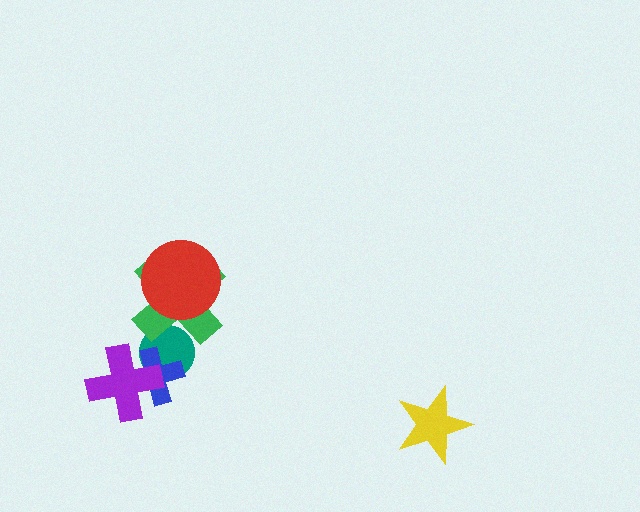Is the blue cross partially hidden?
Yes, it is partially covered by another shape.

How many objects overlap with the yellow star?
0 objects overlap with the yellow star.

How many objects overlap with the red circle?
1 object overlaps with the red circle.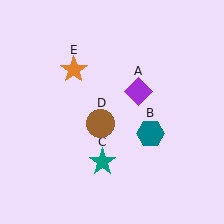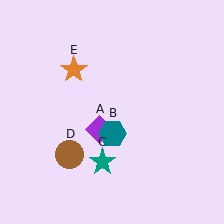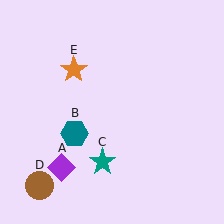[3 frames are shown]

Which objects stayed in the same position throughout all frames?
Teal star (object C) and orange star (object E) remained stationary.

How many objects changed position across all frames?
3 objects changed position: purple diamond (object A), teal hexagon (object B), brown circle (object D).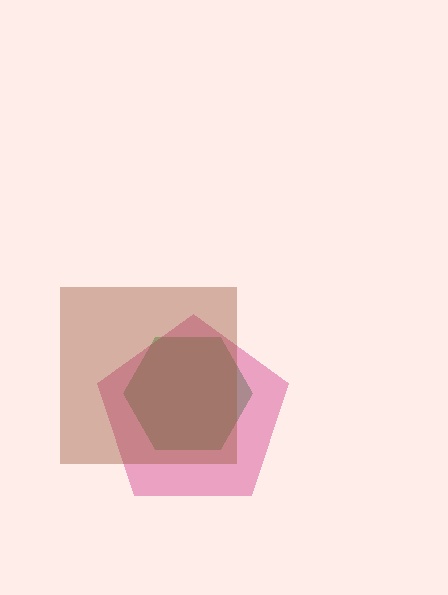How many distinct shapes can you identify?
There are 3 distinct shapes: a green hexagon, a magenta pentagon, a brown square.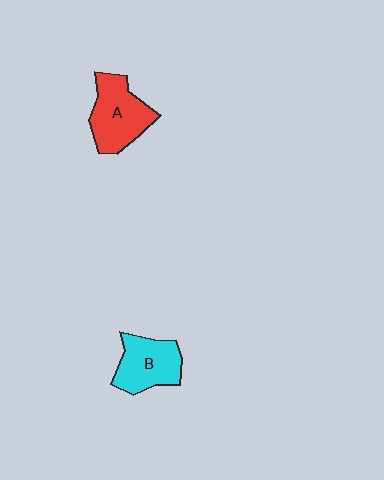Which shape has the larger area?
Shape A (red).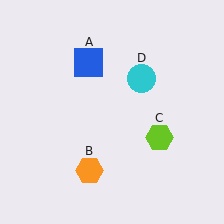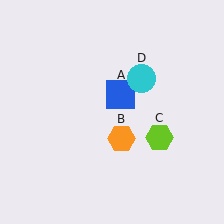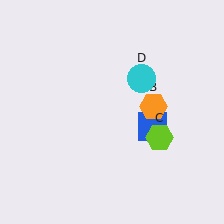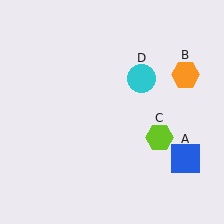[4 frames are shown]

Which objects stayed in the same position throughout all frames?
Lime hexagon (object C) and cyan circle (object D) remained stationary.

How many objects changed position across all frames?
2 objects changed position: blue square (object A), orange hexagon (object B).